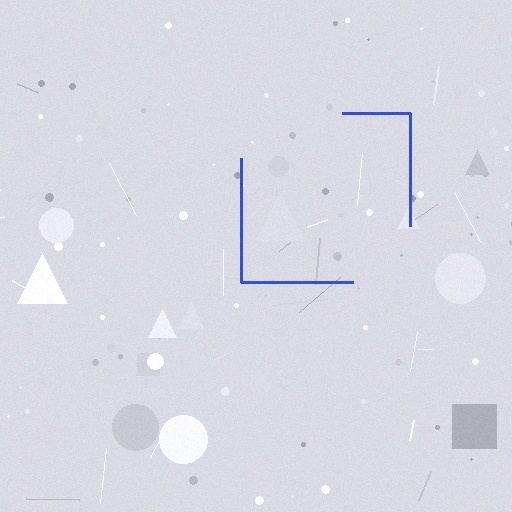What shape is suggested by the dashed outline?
The dashed outline suggests a square.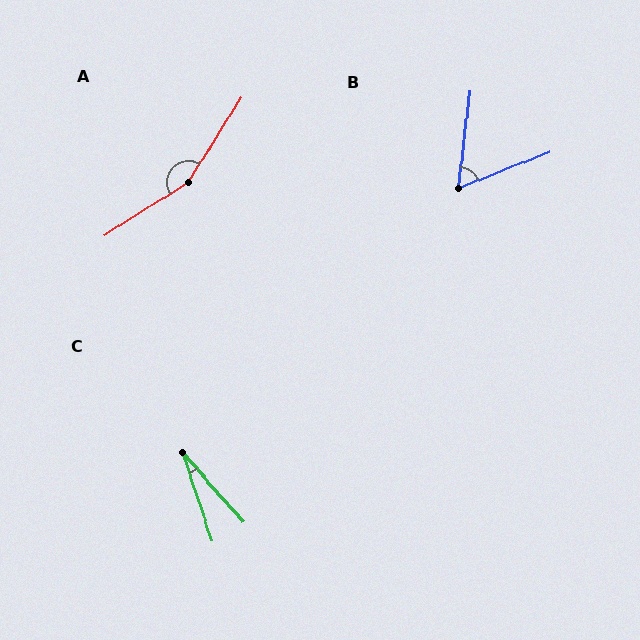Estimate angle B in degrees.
Approximately 61 degrees.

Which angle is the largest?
A, at approximately 154 degrees.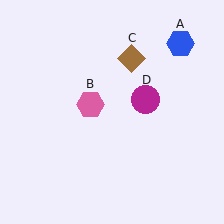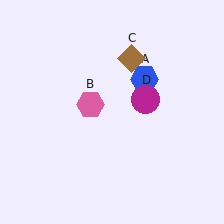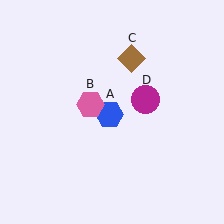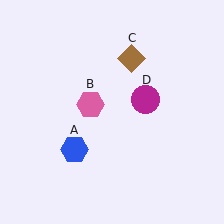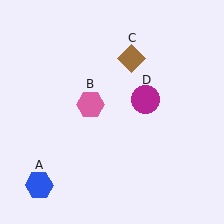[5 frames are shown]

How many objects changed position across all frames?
1 object changed position: blue hexagon (object A).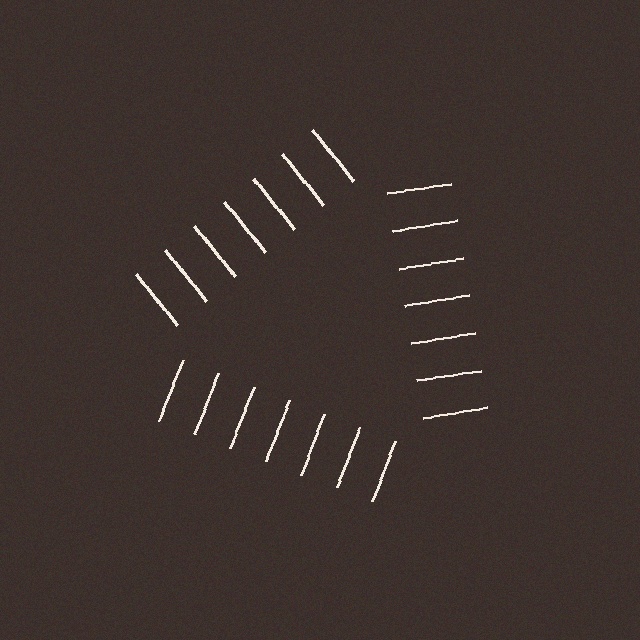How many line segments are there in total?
21 — 7 along each of the 3 edges.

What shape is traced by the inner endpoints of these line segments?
An illusory triangle — the line segments terminate on its edges but no continuous stroke is drawn.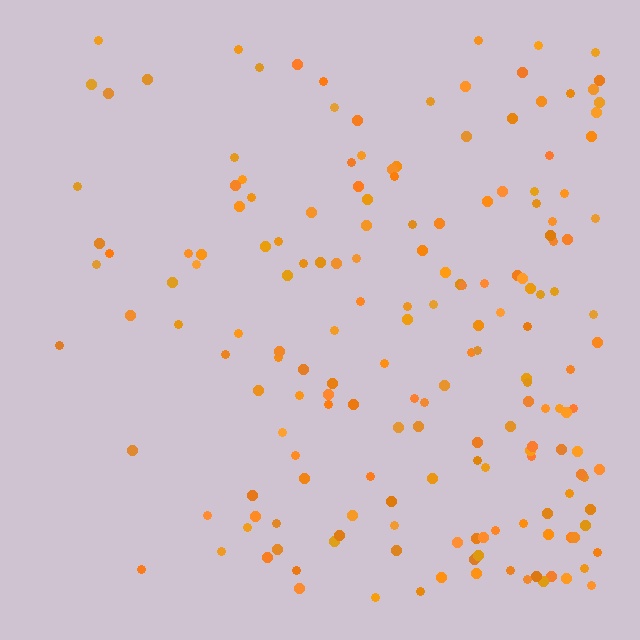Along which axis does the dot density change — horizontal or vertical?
Horizontal.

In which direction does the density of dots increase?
From left to right, with the right side densest.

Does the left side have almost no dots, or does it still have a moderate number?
Still a moderate number, just noticeably fewer than the right.